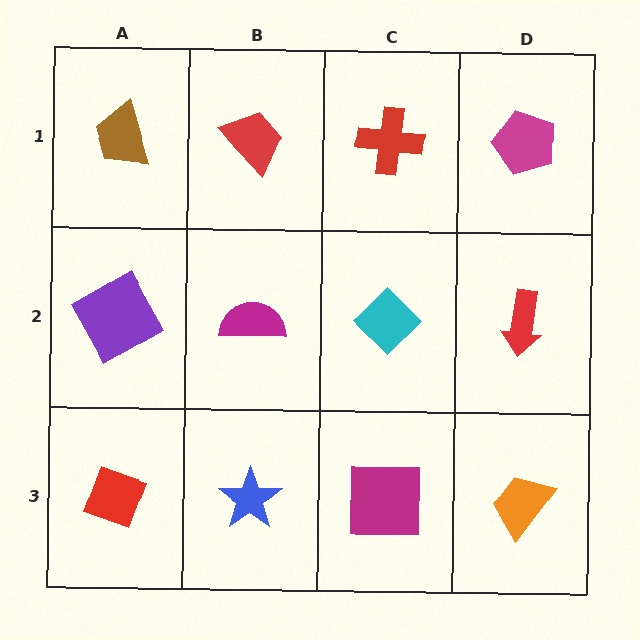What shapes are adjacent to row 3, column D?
A red arrow (row 2, column D), a magenta square (row 3, column C).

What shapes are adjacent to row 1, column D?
A red arrow (row 2, column D), a red cross (row 1, column C).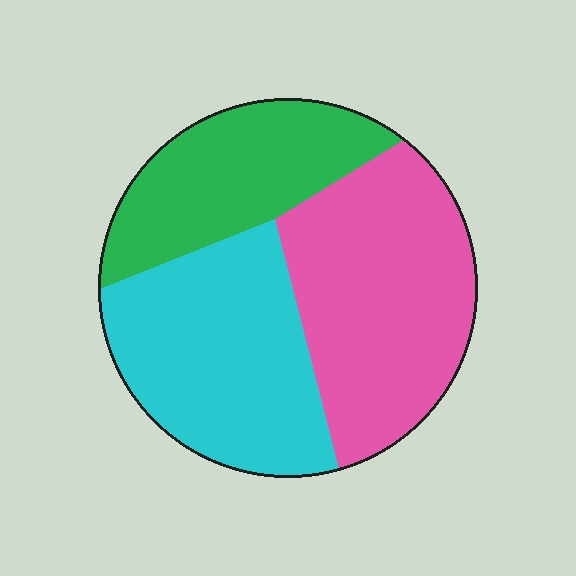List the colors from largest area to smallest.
From largest to smallest: pink, cyan, green.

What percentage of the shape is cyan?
Cyan covers around 35% of the shape.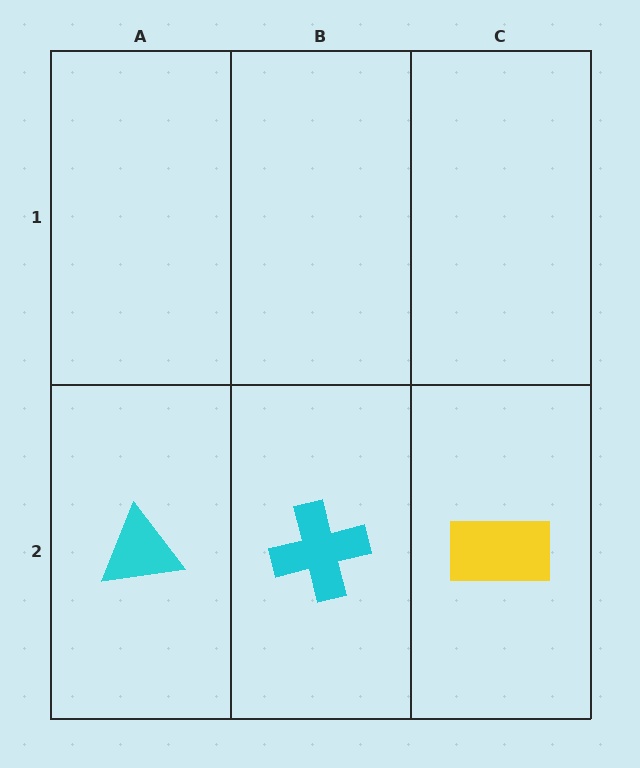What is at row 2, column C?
A yellow rectangle.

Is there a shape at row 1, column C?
No, that cell is empty.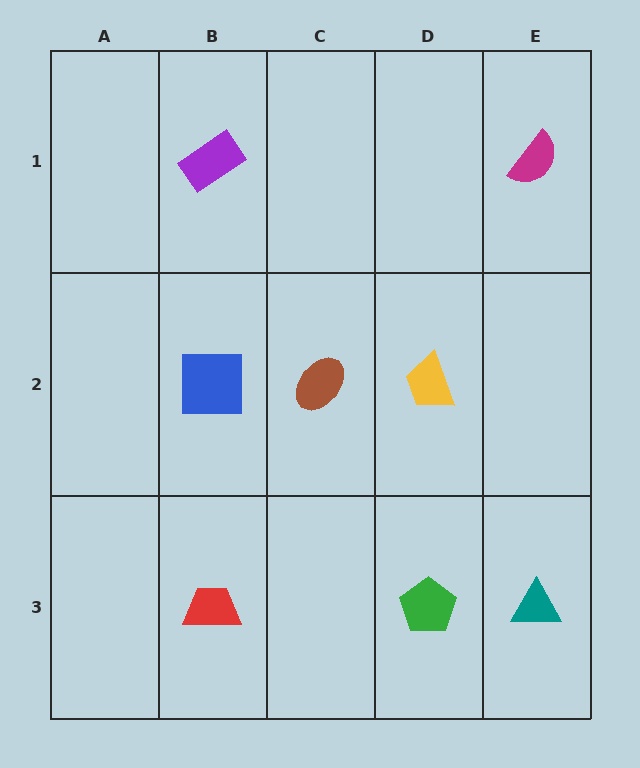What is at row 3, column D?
A green pentagon.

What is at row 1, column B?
A purple rectangle.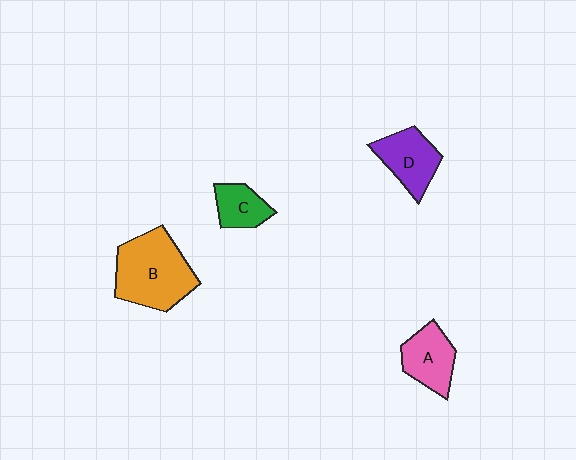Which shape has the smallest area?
Shape C (green).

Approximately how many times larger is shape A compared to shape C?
Approximately 1.4 times.